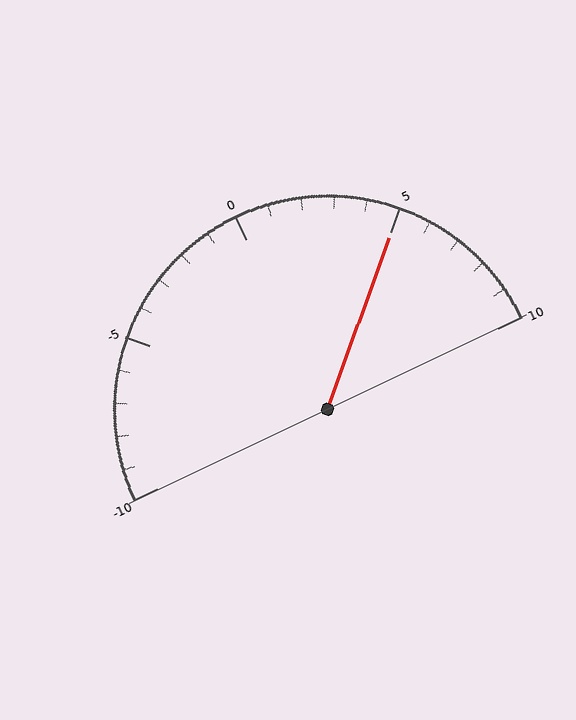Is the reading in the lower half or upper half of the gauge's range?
The reading is in the upper half of the range (-10 to 10).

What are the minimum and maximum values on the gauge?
The gauge ranges from -10 to 10.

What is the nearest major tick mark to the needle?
The nearest major tick mark is 5.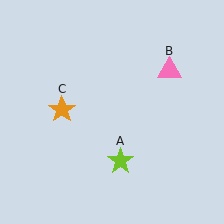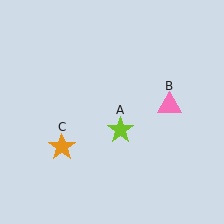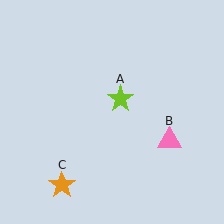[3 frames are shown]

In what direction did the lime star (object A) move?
The lime star (object A) moved up.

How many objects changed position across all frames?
3 objects changed position: lime star (object A), pink triangle (object B), orange star (object C).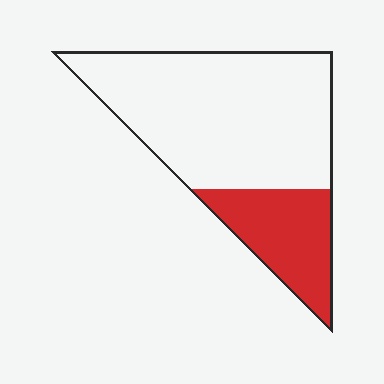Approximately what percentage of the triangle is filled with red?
Approximately 25%.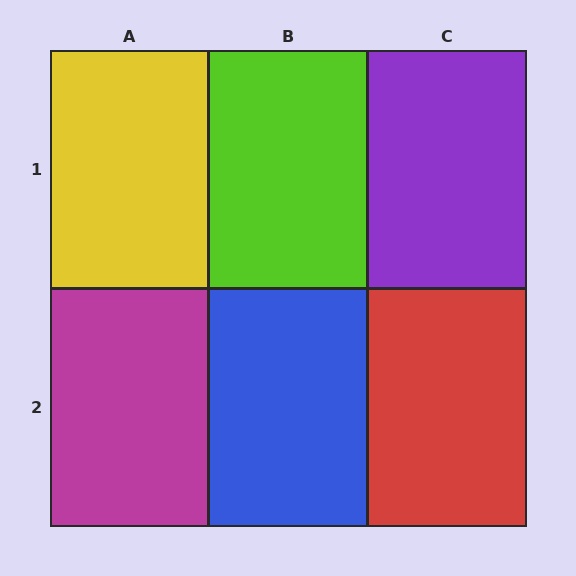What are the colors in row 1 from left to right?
Yellow, lime, purple.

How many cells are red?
1 cell is red.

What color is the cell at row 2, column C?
Red.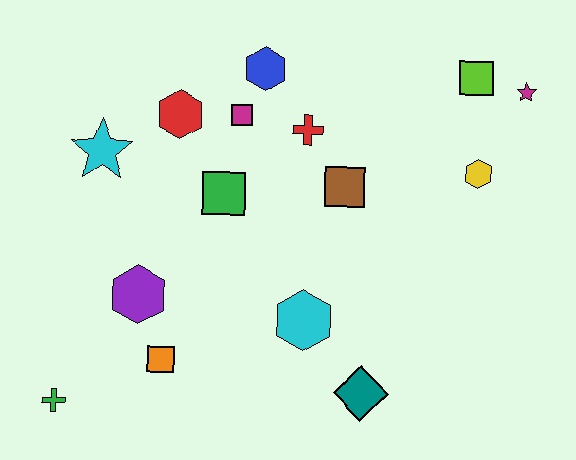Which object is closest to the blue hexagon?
The magenta square is closest to the blue hexagon.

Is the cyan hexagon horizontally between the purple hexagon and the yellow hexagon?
Yes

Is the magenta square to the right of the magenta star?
No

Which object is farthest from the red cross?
The green cross is farthest from the red cross.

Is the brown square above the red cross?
No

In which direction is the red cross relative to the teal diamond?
The red cross is above the teal diamond.